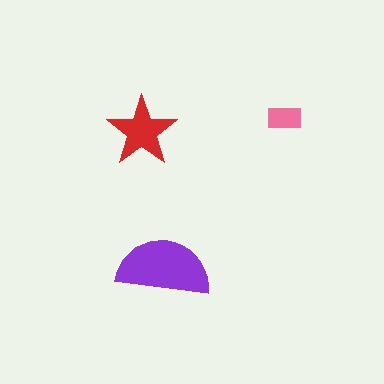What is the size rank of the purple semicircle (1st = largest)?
1st.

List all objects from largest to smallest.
The purple semicircle, the red star, the pink rectangle.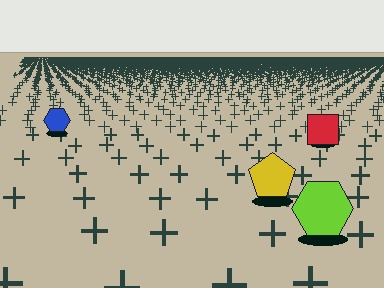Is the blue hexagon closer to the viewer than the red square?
No. The red square is closer — you can tell from the texture gradient: the ground texture is coarser near it.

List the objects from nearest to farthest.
From nearest to farthest: the lime hexagon, the yellow pentagon, the red square, the blue hexagon.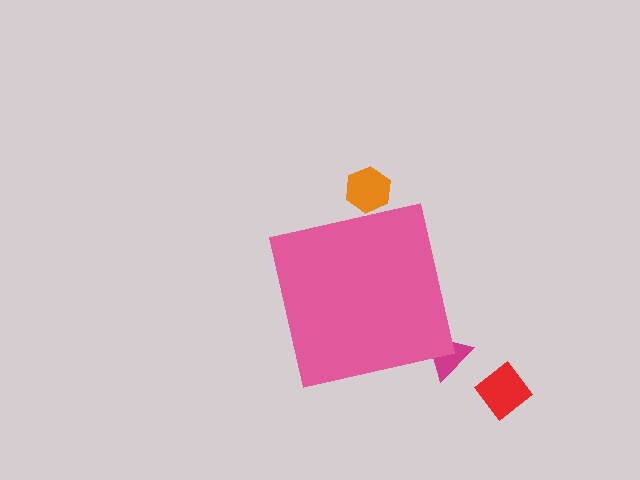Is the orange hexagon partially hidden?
Yes, the orange hexagon is partially hidden behind the pink square.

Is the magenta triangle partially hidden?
Yes, the magenta triangle is partially hidden behind the pink square.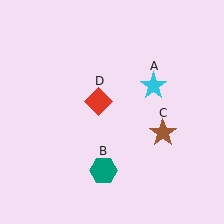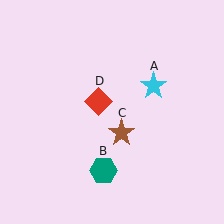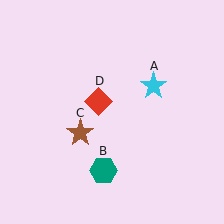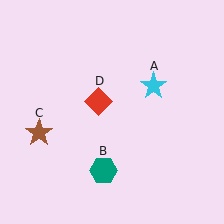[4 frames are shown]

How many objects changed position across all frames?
1 object changed position: brown star (object C).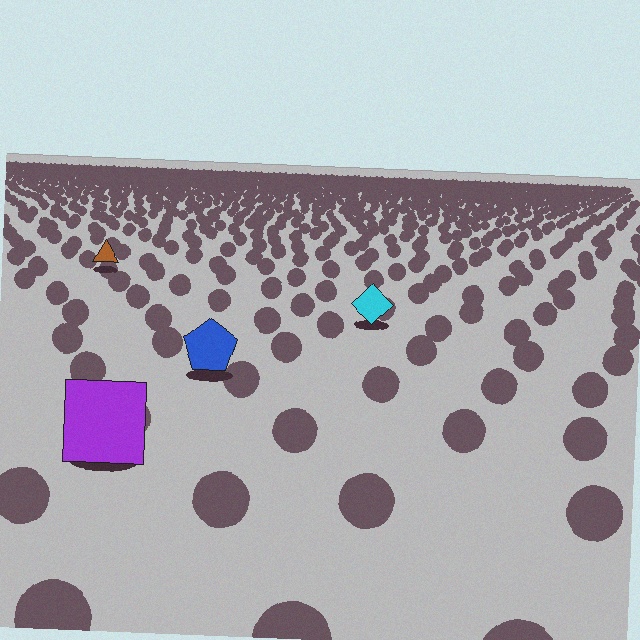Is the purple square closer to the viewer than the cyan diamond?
Yes. The purple square is closer — you can tell from the texture gradient: the ground texture is coarser near it.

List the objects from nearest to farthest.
From nearest to farthest: the purple square, the blue pentagon, the cyan diamond, the brown triangle.